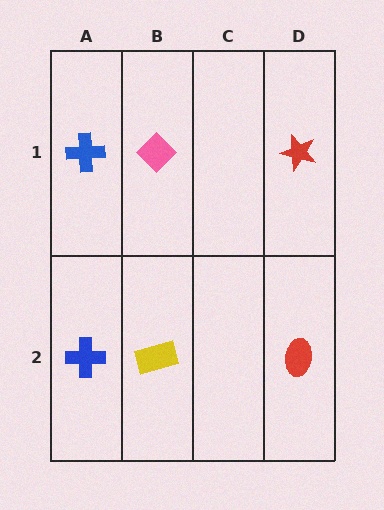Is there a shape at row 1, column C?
No, that cell is empty.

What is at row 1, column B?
A pink diamond.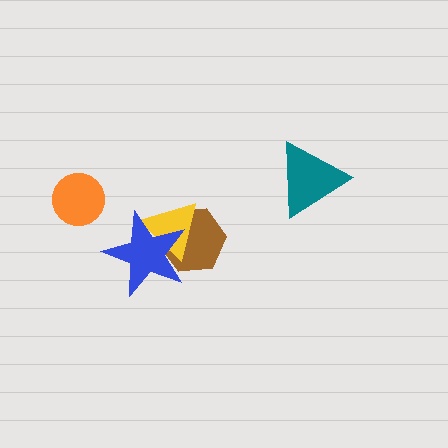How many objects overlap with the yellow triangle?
2 objects overlap with the yellow triangle.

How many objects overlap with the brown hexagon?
2 objects overlap with the brown hexagon.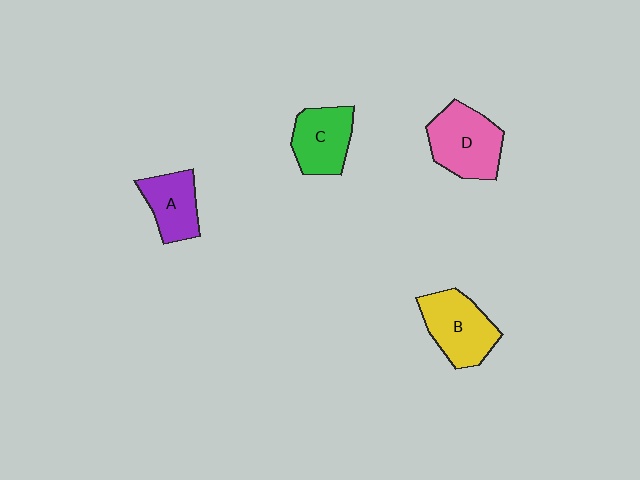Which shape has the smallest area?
Shape A (purple).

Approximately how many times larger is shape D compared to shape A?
Approximately 1.4 times.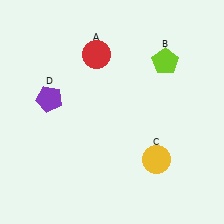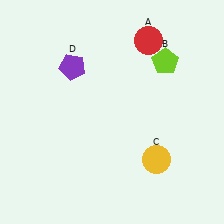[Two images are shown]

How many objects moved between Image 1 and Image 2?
2 objects moved between the two images.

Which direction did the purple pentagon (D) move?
The purple pentagon (D) moved up.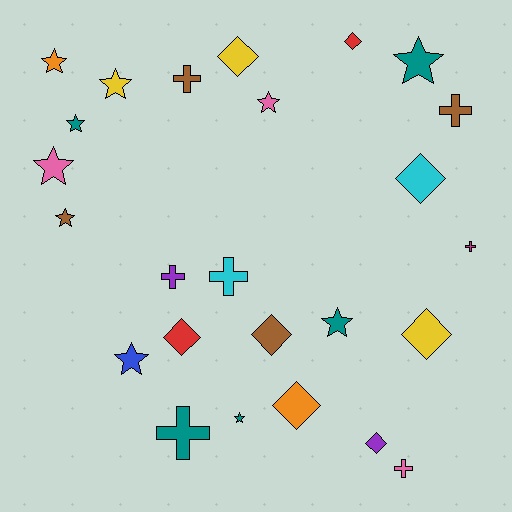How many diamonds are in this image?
There are 8 diamonds.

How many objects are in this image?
There are 25 objects.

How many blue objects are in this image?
There is 1 blue object.